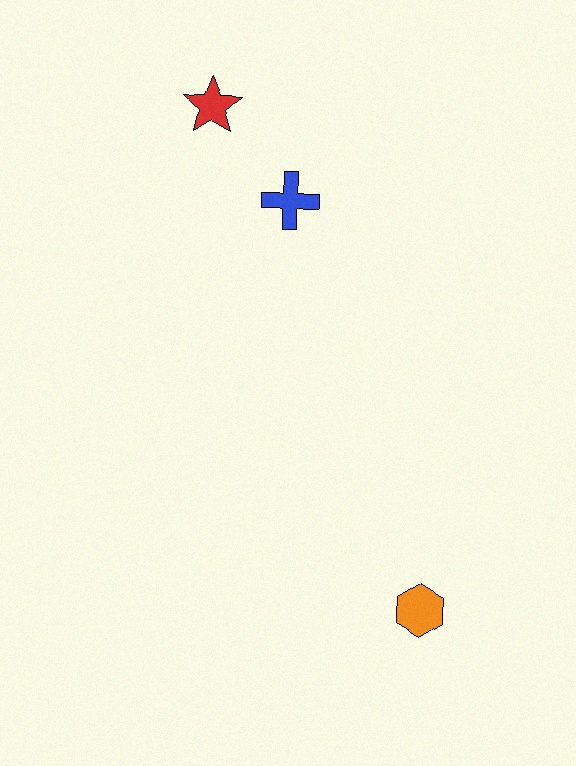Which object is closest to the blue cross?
The red star is closest to the blue cross.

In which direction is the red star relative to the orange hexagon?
The red star is above the orange hexagon.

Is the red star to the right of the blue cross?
No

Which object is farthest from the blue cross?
The orange hexagon is farthest from the blue cross.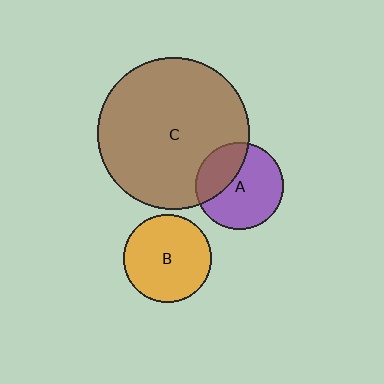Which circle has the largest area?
Circle C (brown).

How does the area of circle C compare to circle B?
Approximately 3.0 times.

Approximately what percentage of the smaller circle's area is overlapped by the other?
Approximately 35%.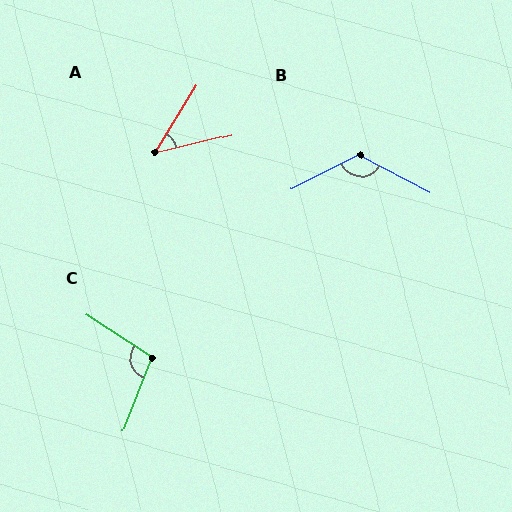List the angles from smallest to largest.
A (45°), C (102°), B (125°).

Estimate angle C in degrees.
Approximately 102 degrees.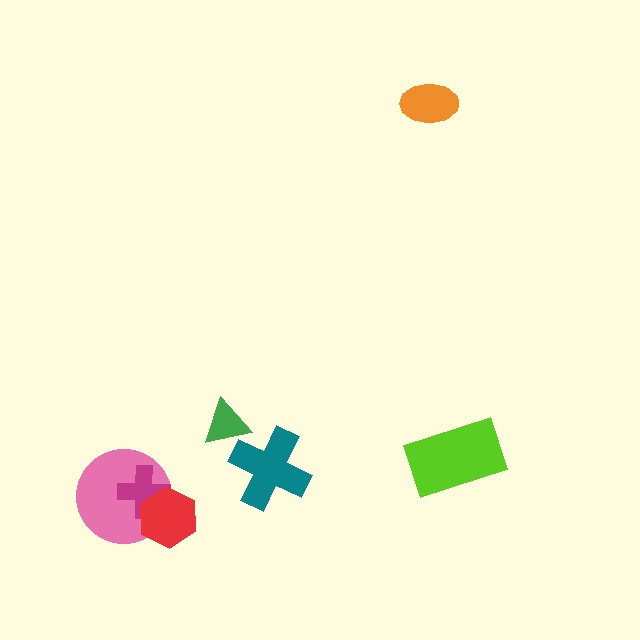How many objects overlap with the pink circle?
2 objects overlap with the pink circle.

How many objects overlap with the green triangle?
0 objects overlap with the green triangle.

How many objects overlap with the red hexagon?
2 objects overlap with the red hexagon.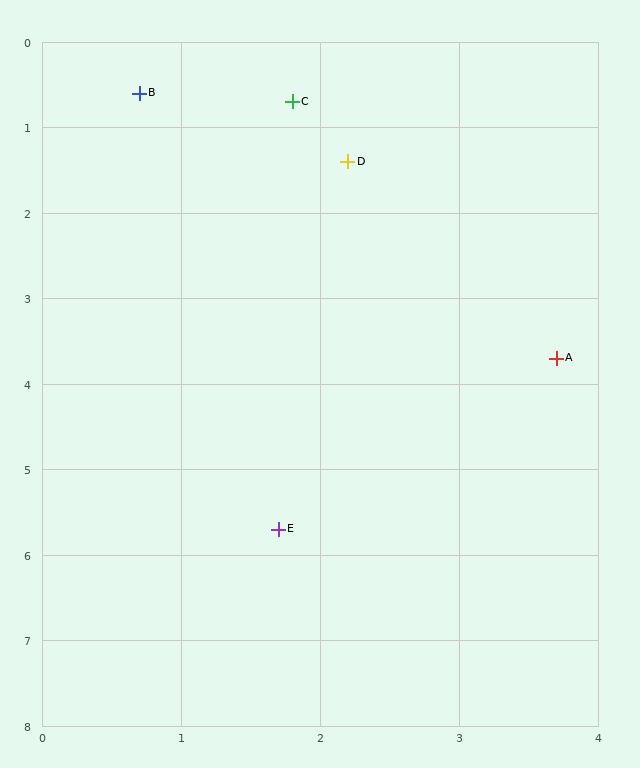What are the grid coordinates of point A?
Point A is at approximately (3.7, 3.7).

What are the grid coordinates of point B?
Point B is at approximately (0.7, 0.6).